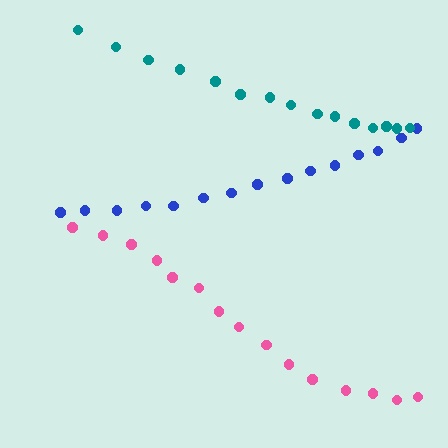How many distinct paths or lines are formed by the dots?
There are 3 distinct paths.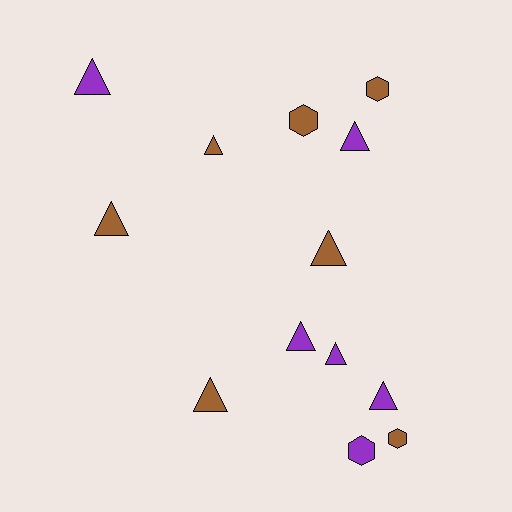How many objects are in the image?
There are 13 objects.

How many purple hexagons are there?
There is 1 purple hexagon.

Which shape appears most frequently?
Triangle, with 9 objects.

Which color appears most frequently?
Brown, with 7 objects.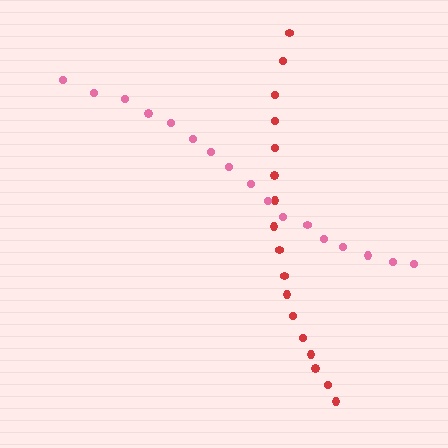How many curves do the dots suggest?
There are 2 distinct paths.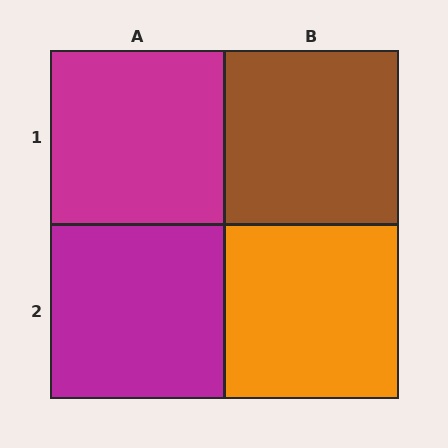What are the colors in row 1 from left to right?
Magenta, brown.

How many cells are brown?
1 cell is brown.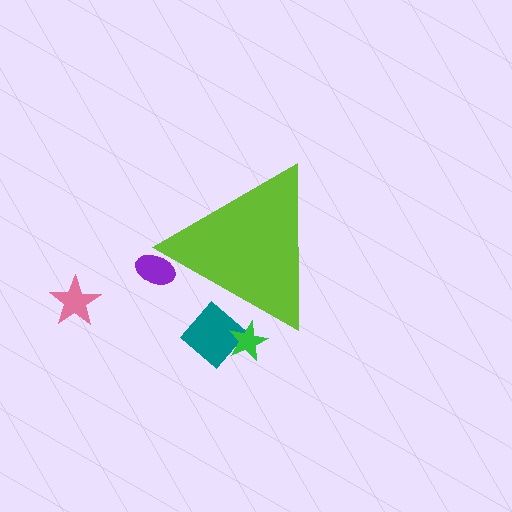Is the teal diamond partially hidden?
Yes, the teal diamond is partially hidden behind the lime triangle.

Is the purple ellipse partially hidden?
Yes, the purple ellipse is partially hidden behind the lime triangle.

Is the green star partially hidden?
Yes, the green star is partially hidden behind the lime triangle.